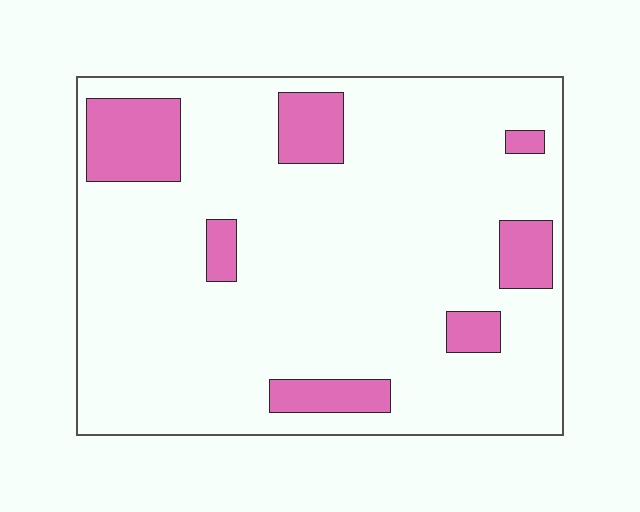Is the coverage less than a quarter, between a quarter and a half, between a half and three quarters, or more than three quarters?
Less than a quarter.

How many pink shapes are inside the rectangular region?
7.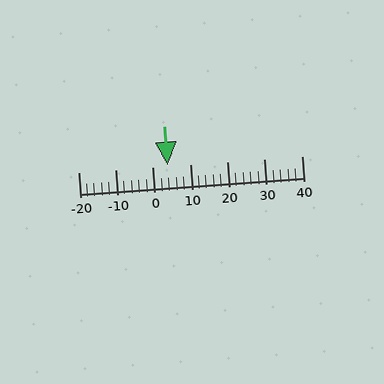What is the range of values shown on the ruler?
The ruler shows values from -20 to 40.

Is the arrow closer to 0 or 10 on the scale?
The arrow is closer to 0.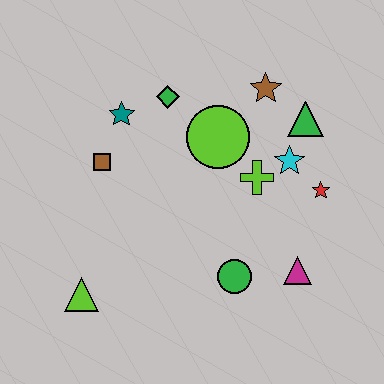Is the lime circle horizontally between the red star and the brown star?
No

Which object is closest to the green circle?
The magenta triangle is closest to the green circle.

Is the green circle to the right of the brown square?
Yes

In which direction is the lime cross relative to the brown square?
The lime cross is to the right of the brown square.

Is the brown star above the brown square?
Yes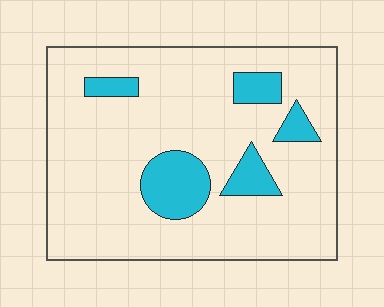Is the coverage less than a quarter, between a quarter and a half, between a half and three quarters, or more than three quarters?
Less than a quarter.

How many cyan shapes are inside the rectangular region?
5.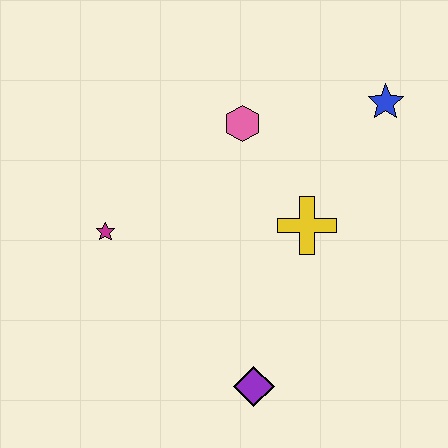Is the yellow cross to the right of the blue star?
No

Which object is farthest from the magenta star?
The blue star is farthest from the magenta star.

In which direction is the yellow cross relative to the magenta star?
The yellow cross is to the right of the magenta star.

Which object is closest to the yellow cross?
The pink hexagon is closest to the yellow cross.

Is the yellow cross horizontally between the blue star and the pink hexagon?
Yes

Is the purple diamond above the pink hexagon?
No